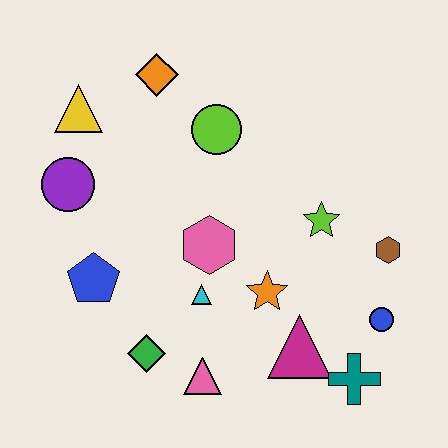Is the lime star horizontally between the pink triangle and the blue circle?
Yes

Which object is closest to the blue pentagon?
The green diamond is closest to the blue pentagon.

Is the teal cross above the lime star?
No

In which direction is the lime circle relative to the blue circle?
The lime circle is above the blue circle.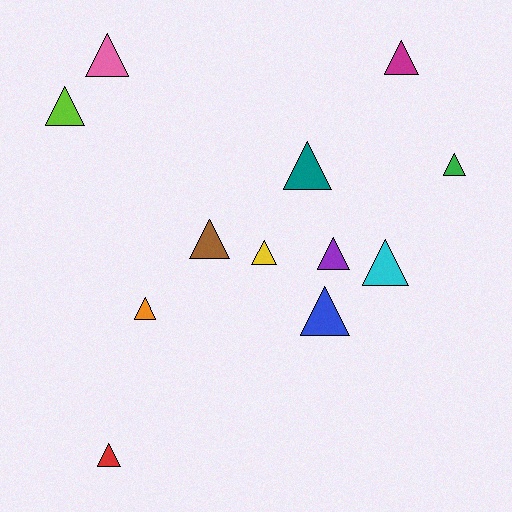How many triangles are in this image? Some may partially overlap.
There are 12 triangles.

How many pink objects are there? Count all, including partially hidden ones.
There is 1 pink object.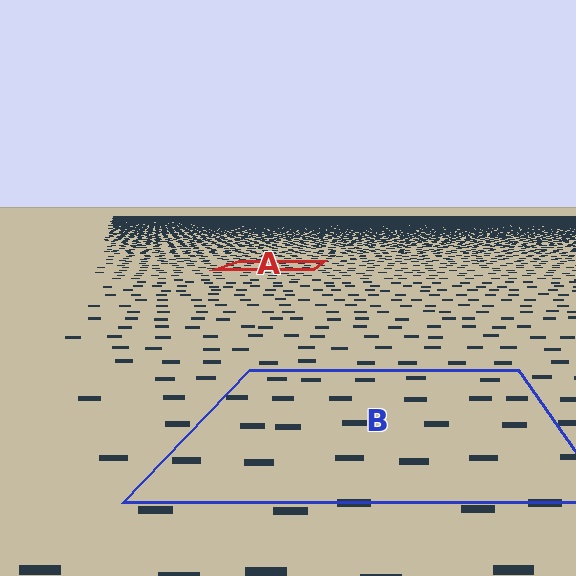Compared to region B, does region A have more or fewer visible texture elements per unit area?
Region A has more texture elements per unit area — they are packed more densely because it is farther away.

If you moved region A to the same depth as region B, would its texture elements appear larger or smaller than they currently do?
They would appear larger. At a closer depth, the same texture elements are projected at a bigger on-screen size.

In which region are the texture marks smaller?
The texture marks are smaller in region A, because it is farther away.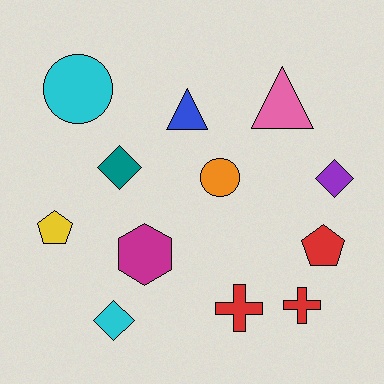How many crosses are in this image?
There are 2 crosses.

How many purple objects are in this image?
There is 1 purple object.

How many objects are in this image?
There are 12 objects.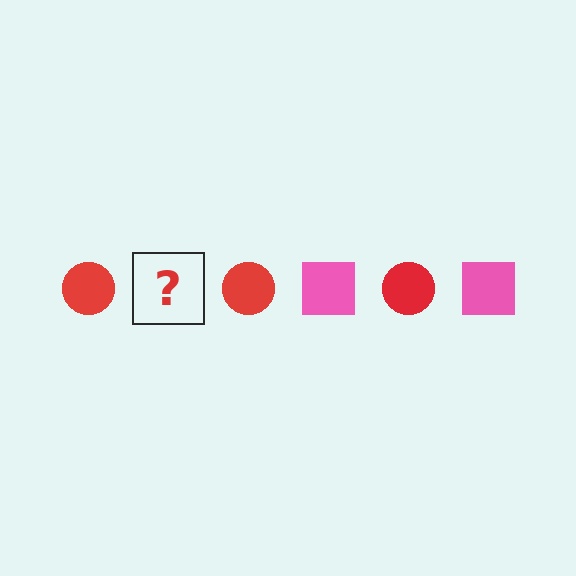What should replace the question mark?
The question mark should be replaced with a pink square.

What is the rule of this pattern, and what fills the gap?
The rule is that the pattern alternates between red circle and pink square. The gap should be filled with a pink square.